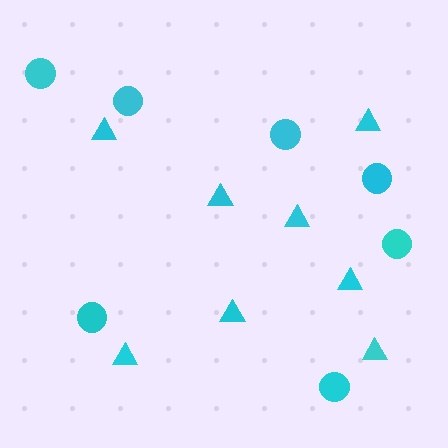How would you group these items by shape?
There are 2 groups: one group of circles (7) and one group of triangles (8).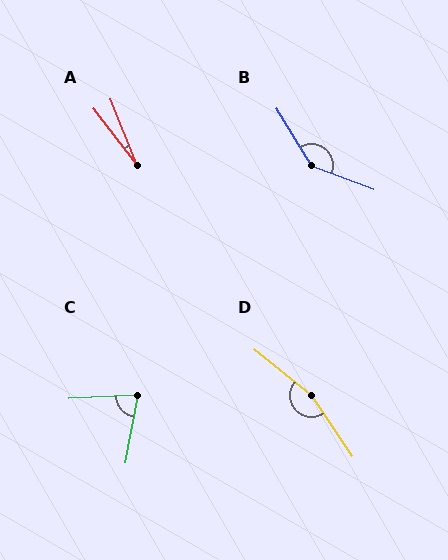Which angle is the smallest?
A, at approximately 16 degrees.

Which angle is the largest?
D, at approximately 163 degrees.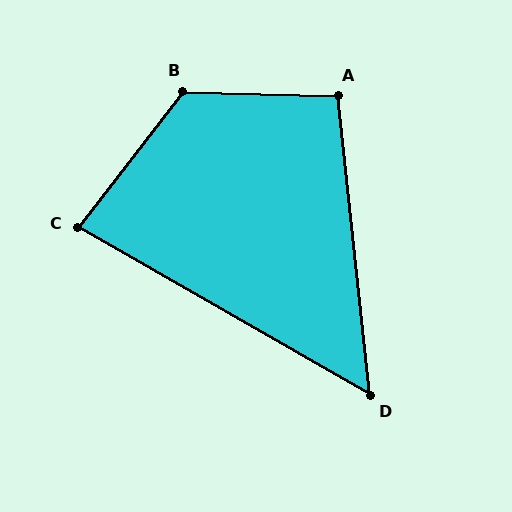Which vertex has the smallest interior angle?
D, at approximately 54 degrees.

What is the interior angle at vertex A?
Approximately 98 degrees (obtuse).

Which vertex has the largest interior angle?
B, at approximately 126 degrees.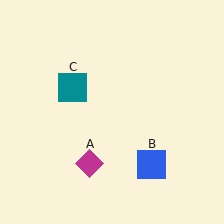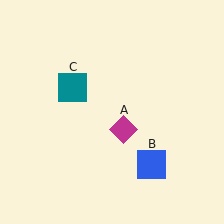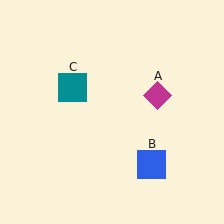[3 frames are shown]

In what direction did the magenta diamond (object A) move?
The magenta diamond (object A) moved up and to the right.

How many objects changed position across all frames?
1 object changed position: magenta diamond (object A).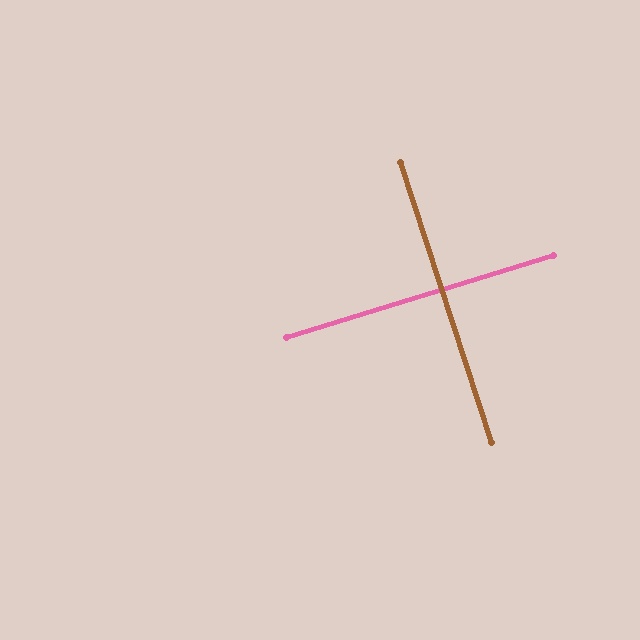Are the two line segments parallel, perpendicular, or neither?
Perpendicular — they meet at approximately 89°.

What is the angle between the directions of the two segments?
Approximately 89 degrees.